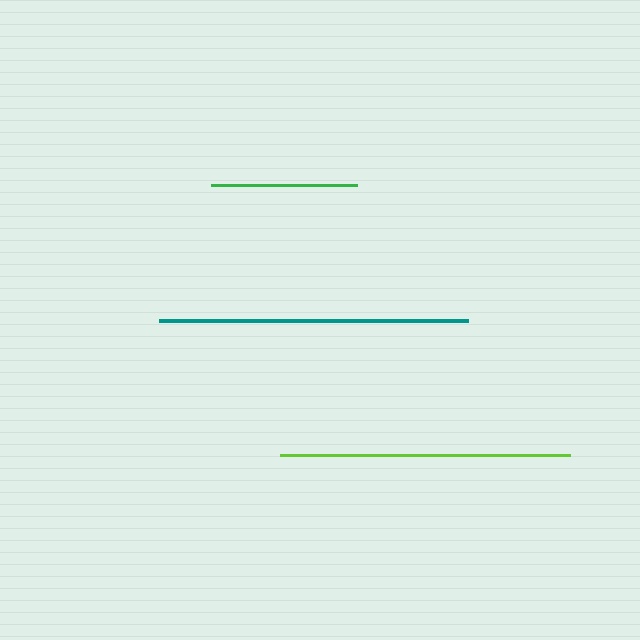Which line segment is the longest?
The teal line is the longest at approximately 309 pixels.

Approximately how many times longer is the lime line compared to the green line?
The lime line is approximately 2.0 times the length of the green line.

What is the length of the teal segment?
The teal segment is approximately 309 pixels long.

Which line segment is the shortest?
The green line is the shortest at approximately 146 pixels.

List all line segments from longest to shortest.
From longest to shortest: teal, lime, green.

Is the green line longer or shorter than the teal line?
The teal line is longer than the green line.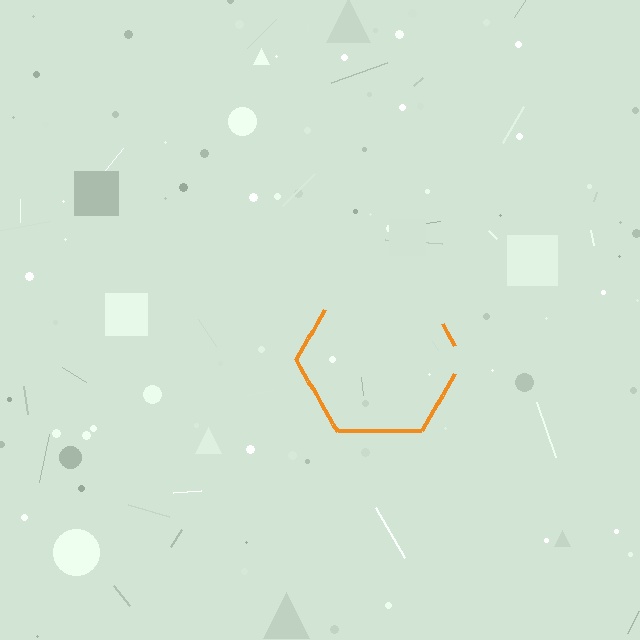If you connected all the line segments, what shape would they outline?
They would outline a hexagon.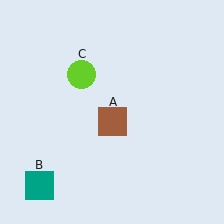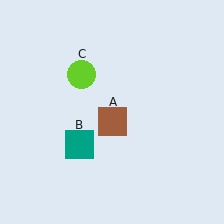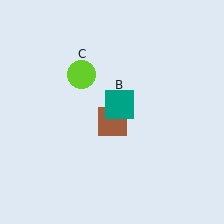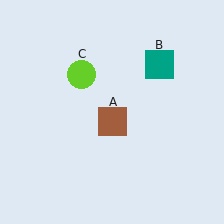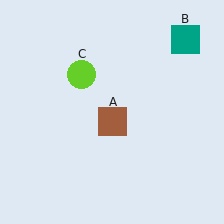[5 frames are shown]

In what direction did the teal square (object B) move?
The teal square (object B) moved up and to the right.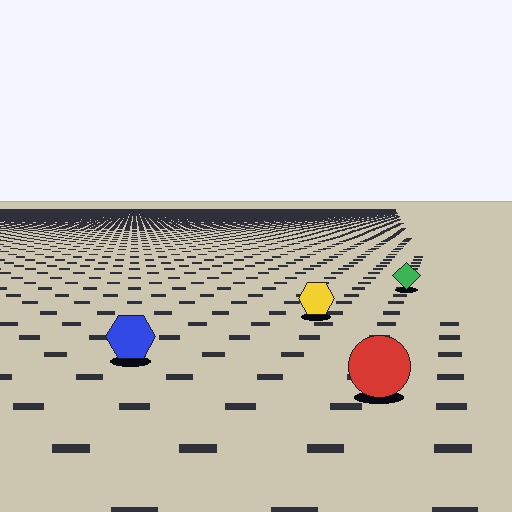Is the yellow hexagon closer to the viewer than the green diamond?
Yes. The yellow hexagon is closer — you can tell from the texture gradient: the ground texture is coarser near it.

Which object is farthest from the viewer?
The green diamond is farthest from the viewer. It appears smaller and the ground texture around it is denser.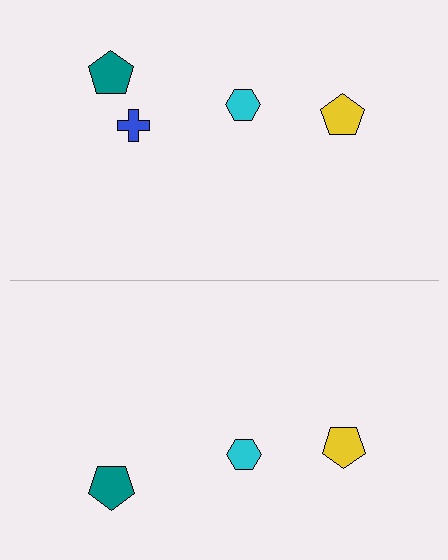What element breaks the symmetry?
A blue cross is missing from the bottom side.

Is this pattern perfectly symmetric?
No, the pattern is not perfectly symmetric. A blue cross is missing from the bottom side.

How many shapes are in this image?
There are 7 shapes in this image.